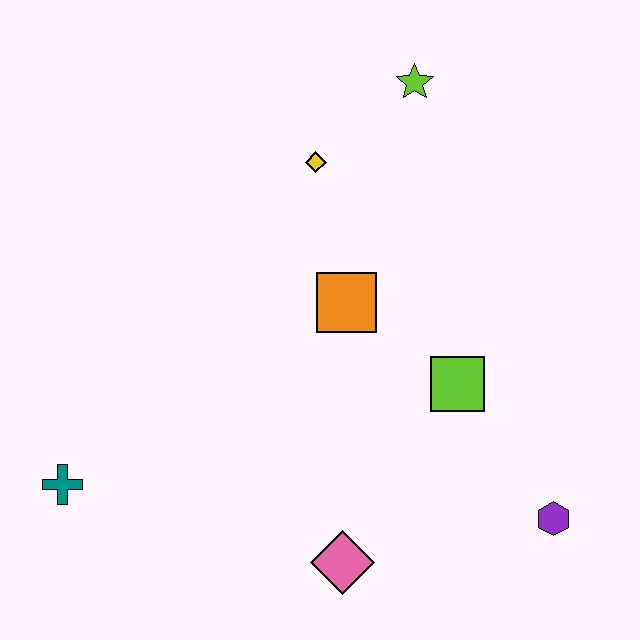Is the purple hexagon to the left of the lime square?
No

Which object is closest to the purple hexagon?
The lime square is closest to the purple hexagon.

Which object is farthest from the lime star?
The teal cross is farthest from the lime star.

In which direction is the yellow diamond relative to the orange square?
The yellow diamond is above the orange square.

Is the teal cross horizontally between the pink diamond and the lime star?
No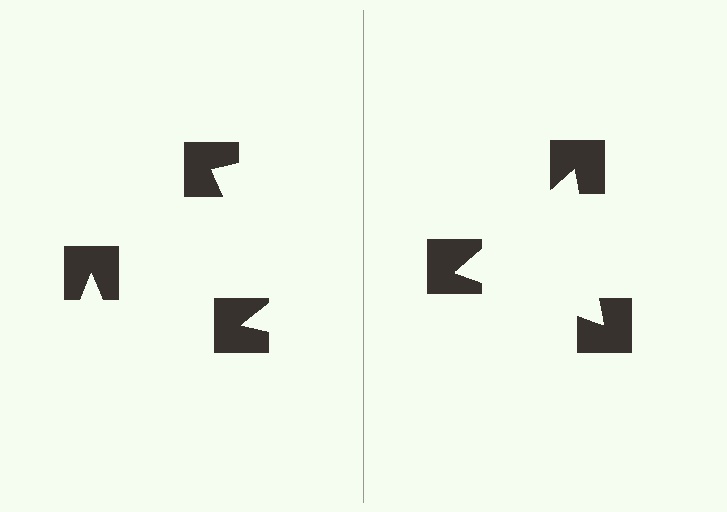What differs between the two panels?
The notched squares are positioned identically on both sides; only the wedge orientations differ. On the right they align to a triangle; on the left they are misaligned.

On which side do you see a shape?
An illusory triangle appears on the right side. On the left side the wedge cuts are rotated, so no coherent shape forms.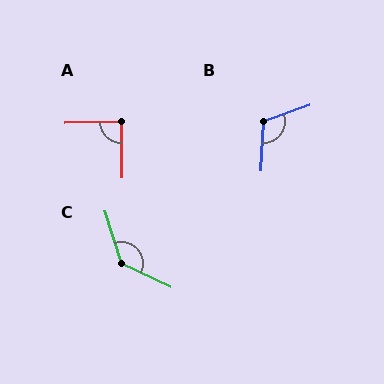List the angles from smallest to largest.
A (89°), B (112°), C (134°).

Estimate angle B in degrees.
Approximately 112 degrees.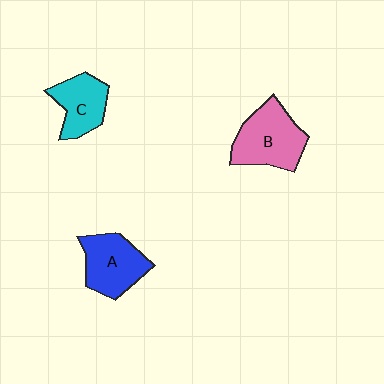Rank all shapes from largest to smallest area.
From largest to smallest: B (pink), A (blue), C (cyan).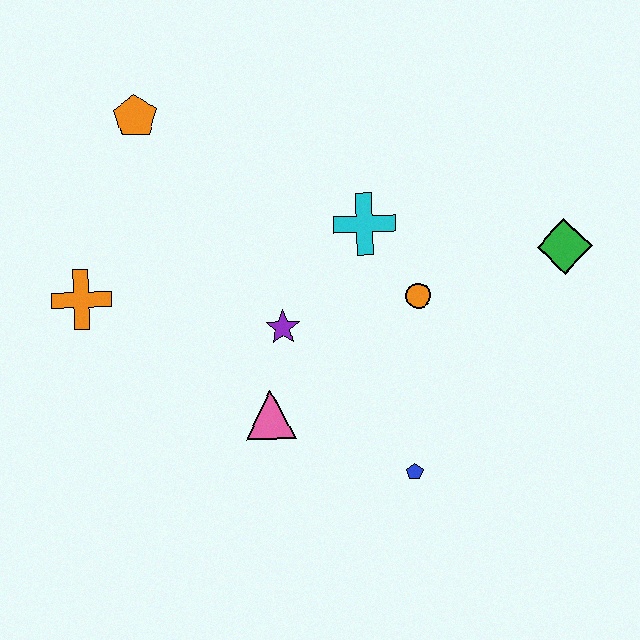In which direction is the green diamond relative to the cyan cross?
The green diamond is to the right of the cyan cross.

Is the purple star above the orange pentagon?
No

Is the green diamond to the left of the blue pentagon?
No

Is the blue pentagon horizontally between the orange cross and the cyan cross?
No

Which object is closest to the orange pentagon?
The orange cross is closest to the orange pentagon.